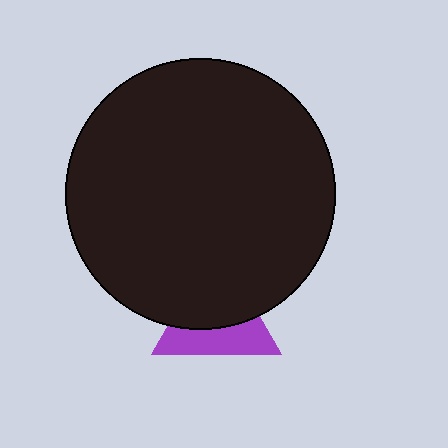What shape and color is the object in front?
The object in front is a black circle.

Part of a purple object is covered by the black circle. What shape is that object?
It is a triangle.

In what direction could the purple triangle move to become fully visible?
The purple triangle could move down. That would shift it out from behind the black circle entirely.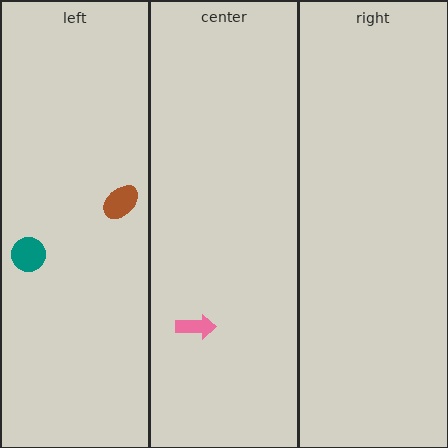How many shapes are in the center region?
1.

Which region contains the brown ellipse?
The left region.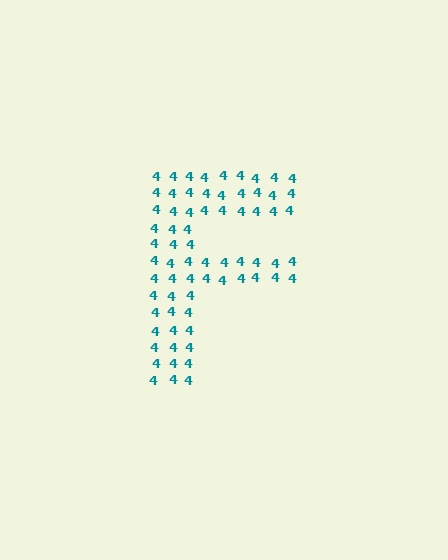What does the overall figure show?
The overall figure shows the letter F.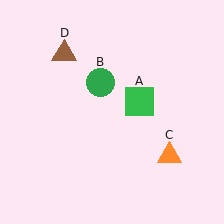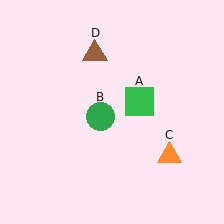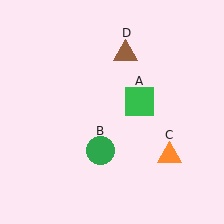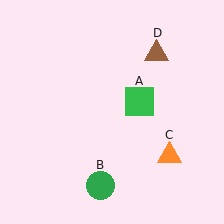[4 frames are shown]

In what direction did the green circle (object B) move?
The green circle (object B) moved down.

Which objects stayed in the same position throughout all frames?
Green square (object A) and orange triangle (object C) remained stationary.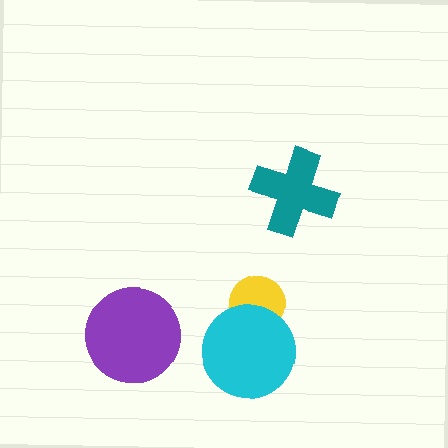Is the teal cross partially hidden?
No, no other shape covers it.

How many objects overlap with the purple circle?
0 objects overlap with the purple circle.